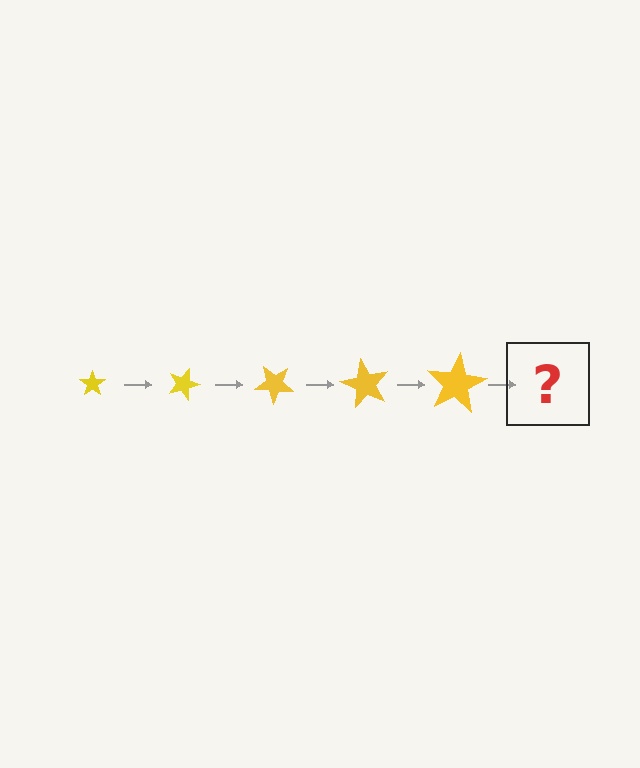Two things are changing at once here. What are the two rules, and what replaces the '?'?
The two rules are that the star grows larger each step and it rotates 20 degrees each step. The '?' should be a star, larger than the previous one and rotated 100 degrees from the start.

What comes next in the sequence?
The next element should be a star, larger than the previous one and rotated 100 degrees from the start.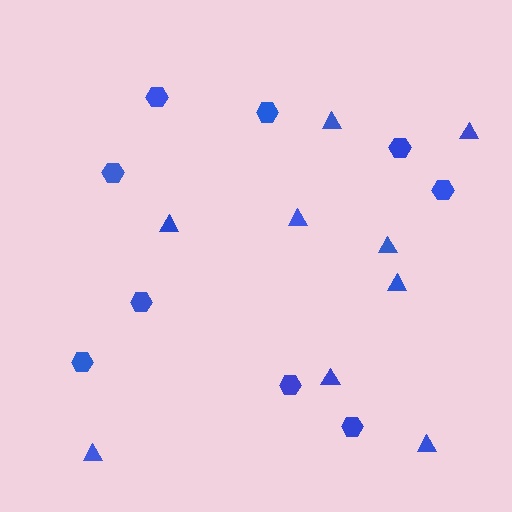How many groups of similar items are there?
There are 2 groups: one group of triangles (9) and one group of hexagons (9).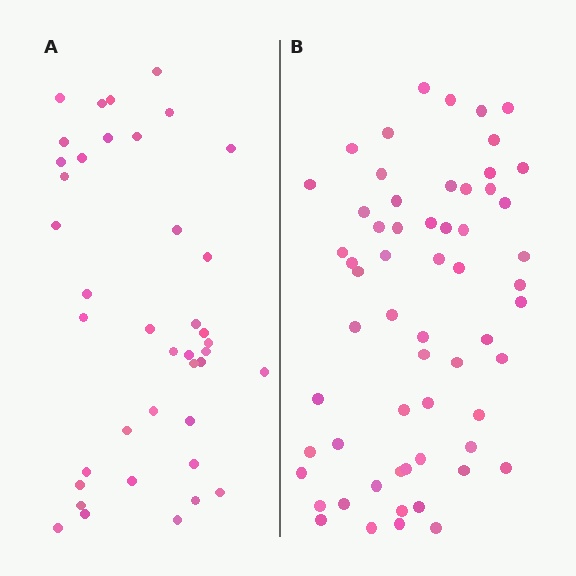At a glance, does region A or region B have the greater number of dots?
Region B (the right region) has more dots.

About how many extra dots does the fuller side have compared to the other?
Region B has approximately 20 more dots than region A.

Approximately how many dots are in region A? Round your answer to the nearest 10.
About 40 dots.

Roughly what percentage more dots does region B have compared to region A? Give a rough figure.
About 50% more.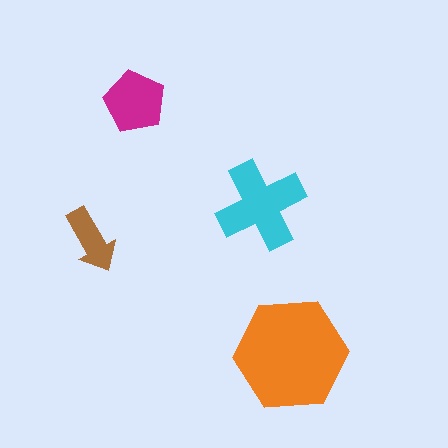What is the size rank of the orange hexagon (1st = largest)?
1st.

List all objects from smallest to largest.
The brown arrow, the magenta pentagon, the cyan cross, the orange hexagon.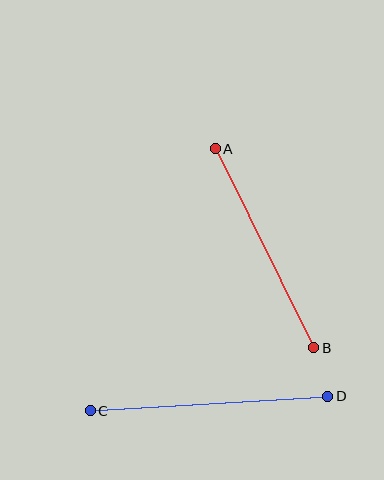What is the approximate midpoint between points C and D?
The midpoint is at approximately (209, 403) pixels.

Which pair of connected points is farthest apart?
Points C and D are farthest apart.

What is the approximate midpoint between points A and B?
The midpoint is at approximately (264, 248) pixels.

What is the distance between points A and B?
The distance is approximately 222 pixels.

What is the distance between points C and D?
The distance is approximately 238 pixels.